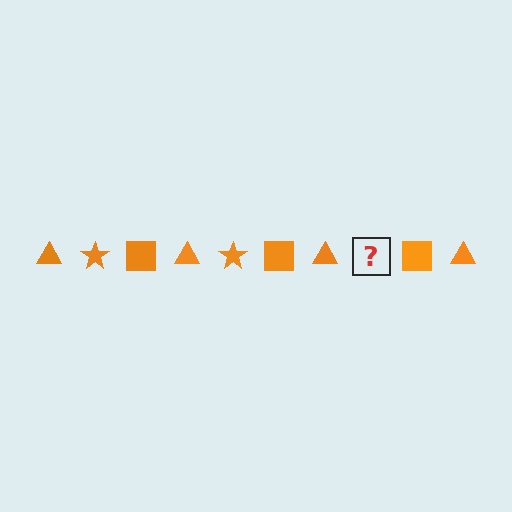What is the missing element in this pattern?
The missing element is an orange star.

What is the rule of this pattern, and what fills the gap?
The rule is that the pattern cycles through triangle, star, square shapes in orange. The gap should be filled with an orange star.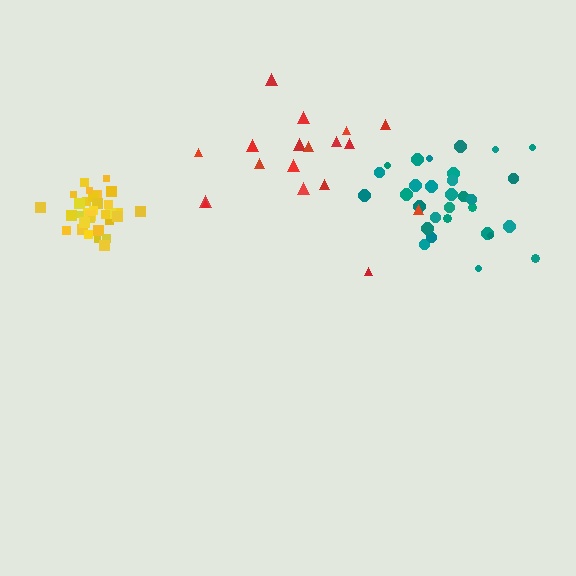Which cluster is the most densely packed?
Yellow.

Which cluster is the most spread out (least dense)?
Red.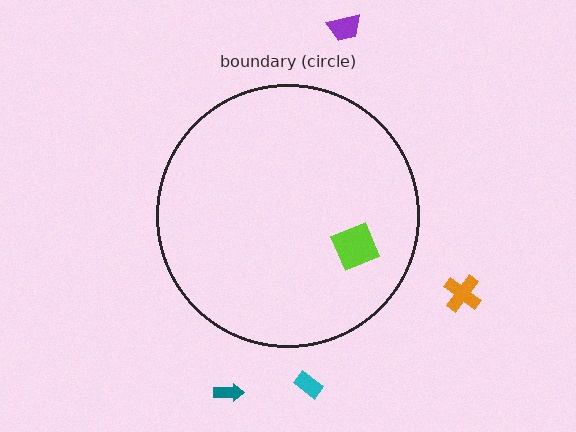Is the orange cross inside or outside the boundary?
Outside.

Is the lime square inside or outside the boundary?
Inside.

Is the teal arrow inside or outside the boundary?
Outside.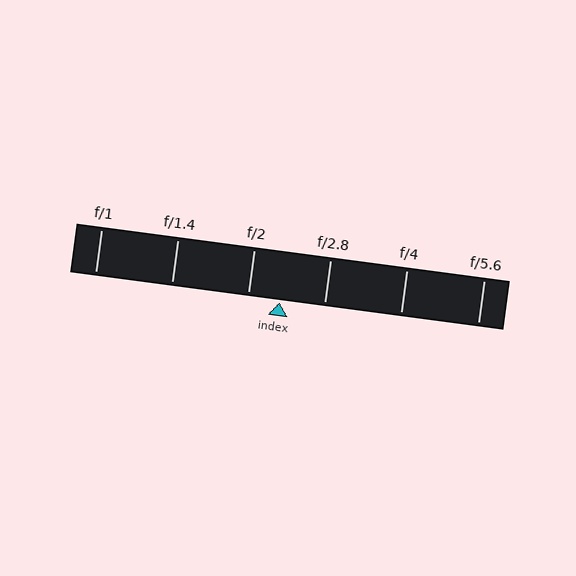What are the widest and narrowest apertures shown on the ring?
The widest aperture shown is f/1 and the narrowest is f/5.6.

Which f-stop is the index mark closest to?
The index mark is closest to f/2.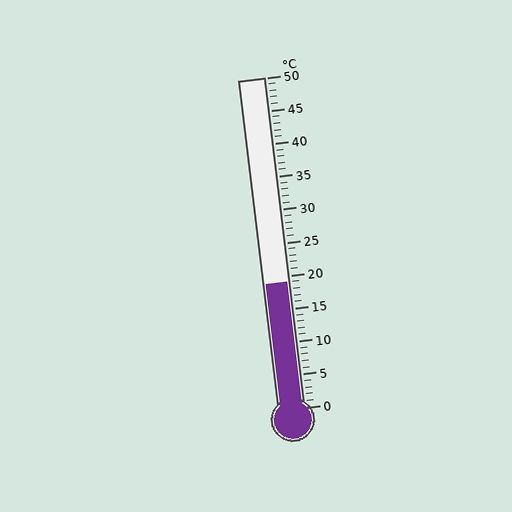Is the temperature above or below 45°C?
The temperature is below 45°C.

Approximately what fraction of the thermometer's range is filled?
The thermometer is filled to approximately 40% of its range.